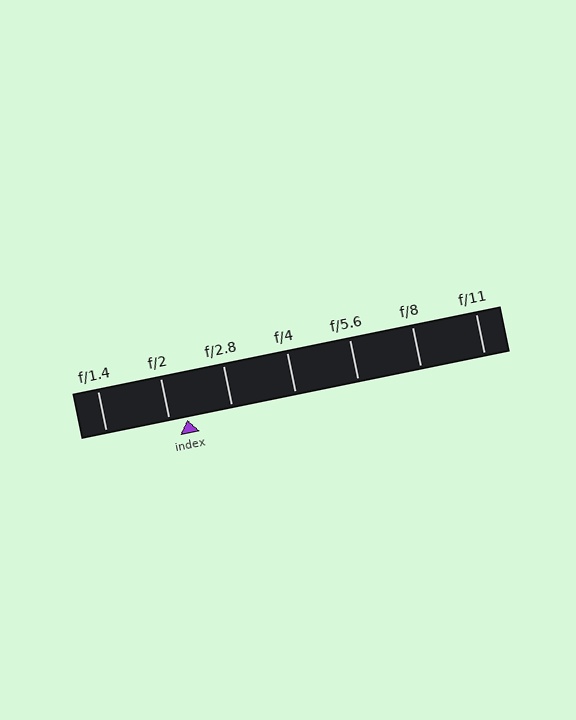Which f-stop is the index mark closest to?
The index mark is closest to f/2.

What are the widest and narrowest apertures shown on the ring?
The widest aperture shown is f/1.4 and the narrowest is f/11.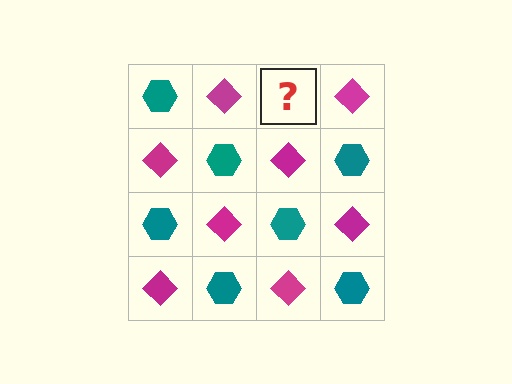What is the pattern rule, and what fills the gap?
The rule is that it alternates teal hexagon and magenta diamond in a checkerboard pattern. The gap should be filled with a teal hexagon.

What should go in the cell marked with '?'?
The missing cell should contain a teal hexagon.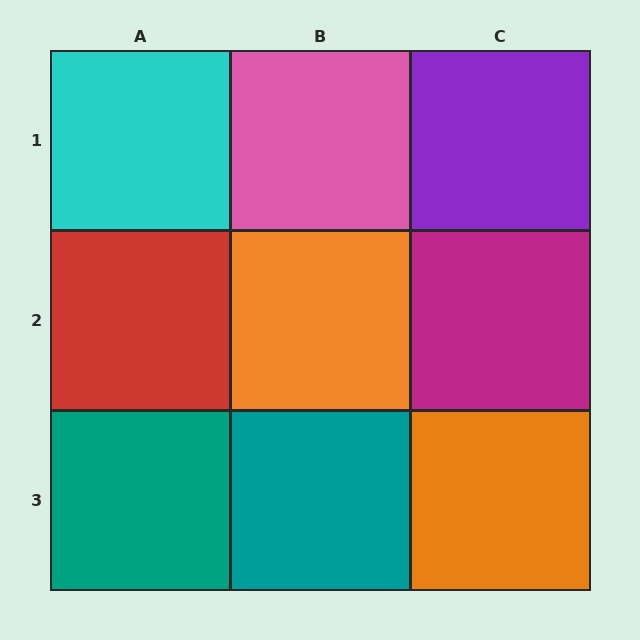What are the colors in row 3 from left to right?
Teal, teal, orange.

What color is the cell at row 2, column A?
Red.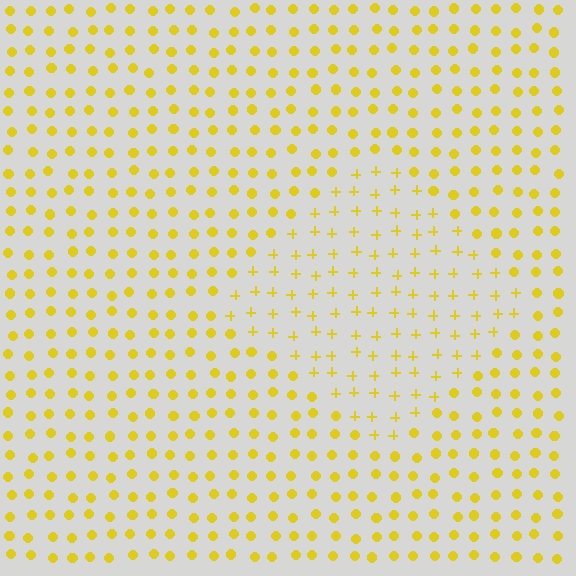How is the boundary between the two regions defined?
The boundary is defined by a change in element shape: plus signs inside vs. circles outside. All elements share the same color and spacing.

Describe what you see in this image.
The image is filled with small yellow elements arranged in a uniform grid. A diamond-shaped region contains plus signs, while the surrounding area contains circles. The boundary is defined purely by the change in element shape.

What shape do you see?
I see a diamond.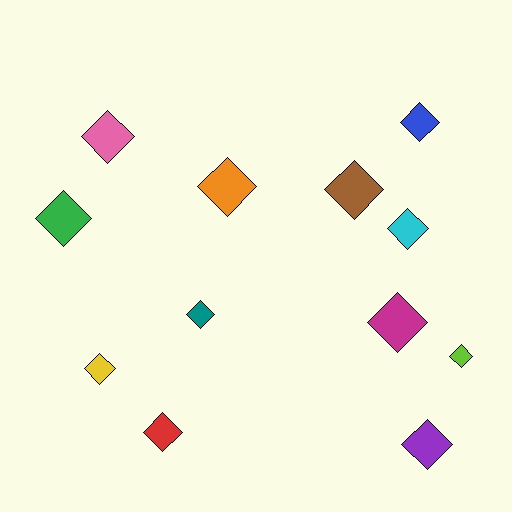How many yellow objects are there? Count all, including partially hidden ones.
There is 1 yellow object.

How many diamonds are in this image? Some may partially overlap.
There are 12 diamonds.